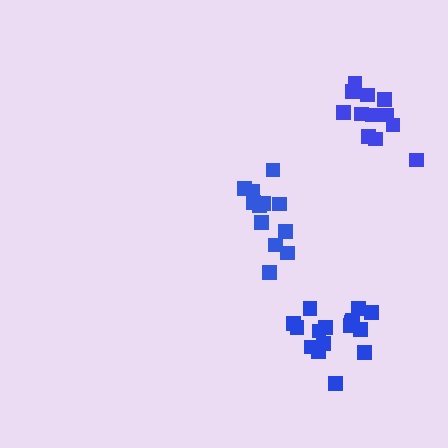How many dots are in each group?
Group 1: 12 dots, Group 2: 16 dots, Group 3: 12 dots (40 total).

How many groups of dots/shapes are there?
There are 3 groups.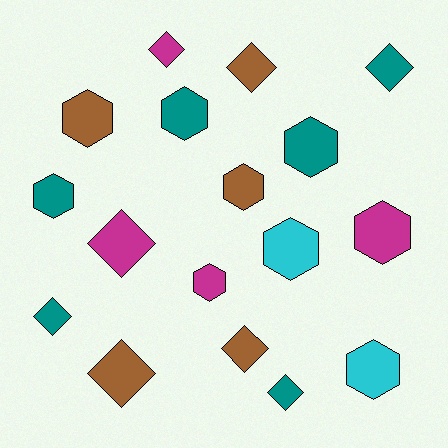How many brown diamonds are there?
There are 3 brown diamonds.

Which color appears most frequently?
Teal, with 6 objects.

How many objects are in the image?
There are 17 objects.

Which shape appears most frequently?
Hexagon, with 9 objects.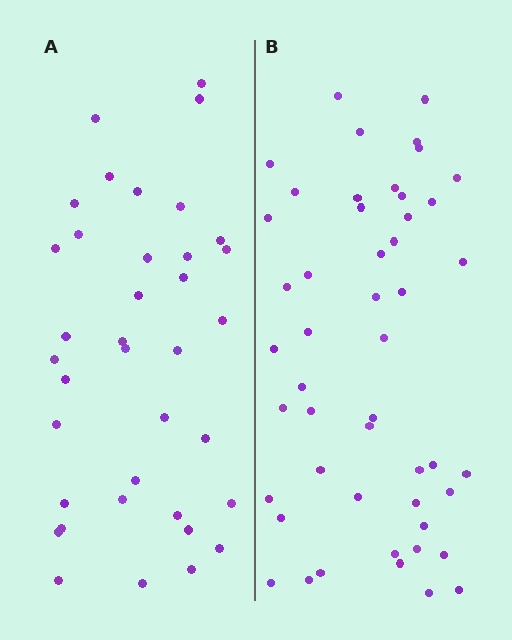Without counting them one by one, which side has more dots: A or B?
Region B (the right region) has more dots.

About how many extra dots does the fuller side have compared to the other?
Region B has roughly 12 or so more dots than region A.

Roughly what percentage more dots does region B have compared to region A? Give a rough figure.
About 30% more.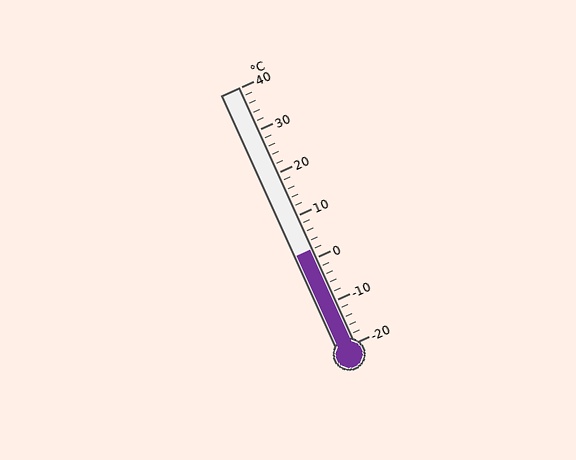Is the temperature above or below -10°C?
The temperature is above -10°C.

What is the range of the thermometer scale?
The thermometer scale ranges from -20°C to 40°C.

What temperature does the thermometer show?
The thermometer shows approximately 2°C.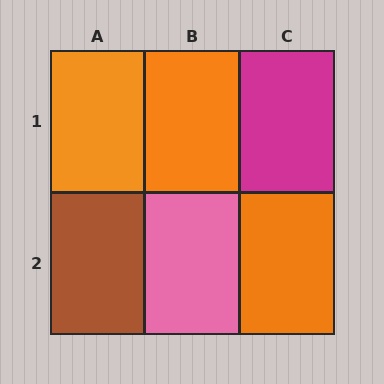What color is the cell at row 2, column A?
Brown.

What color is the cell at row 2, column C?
Orange.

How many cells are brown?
1 cell is brown.